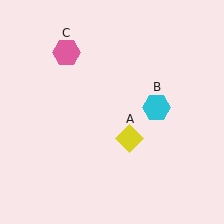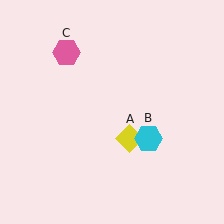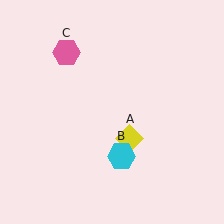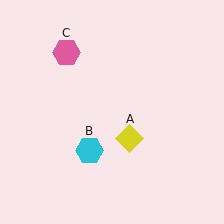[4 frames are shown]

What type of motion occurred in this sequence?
The cyan hexagon (object B) rotated clockwise around the center of the scene.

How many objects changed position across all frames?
1 object changed position: cyan hexagon (object B).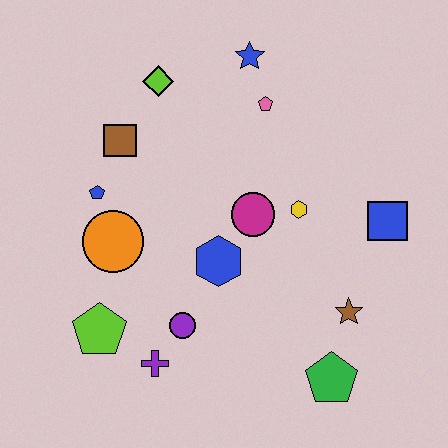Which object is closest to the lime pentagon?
The purple cross is closest to the lime pentagon.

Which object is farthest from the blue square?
The lime pentagon is farthest from the blue square.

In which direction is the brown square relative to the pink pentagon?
The brown square is to the left of the pink pentagon.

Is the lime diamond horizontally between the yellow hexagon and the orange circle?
Yes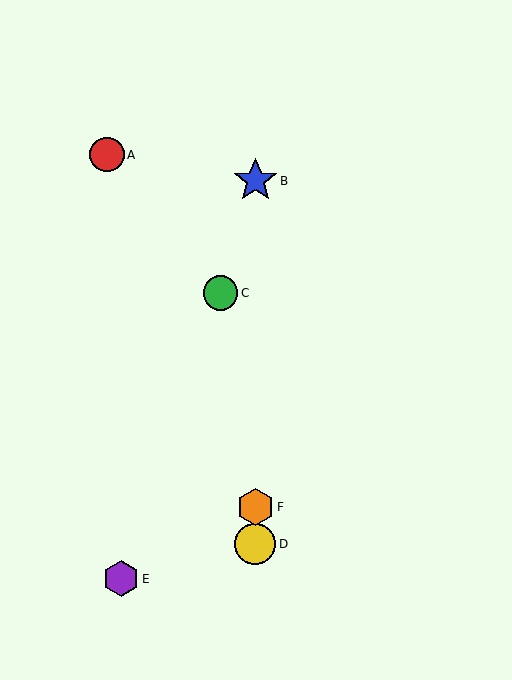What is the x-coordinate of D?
Object D is at x≈255.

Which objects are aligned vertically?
Objects B, D, F are aligned vertically.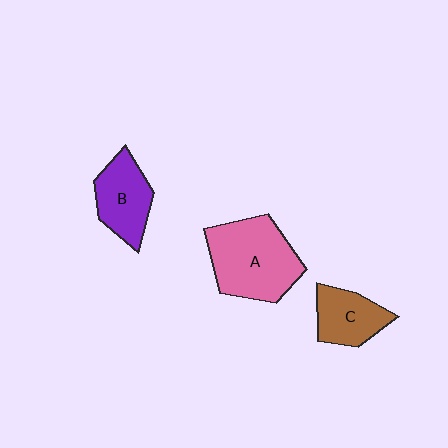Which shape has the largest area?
Shape A (pink).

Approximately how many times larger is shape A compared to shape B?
Approximately 1.6 times.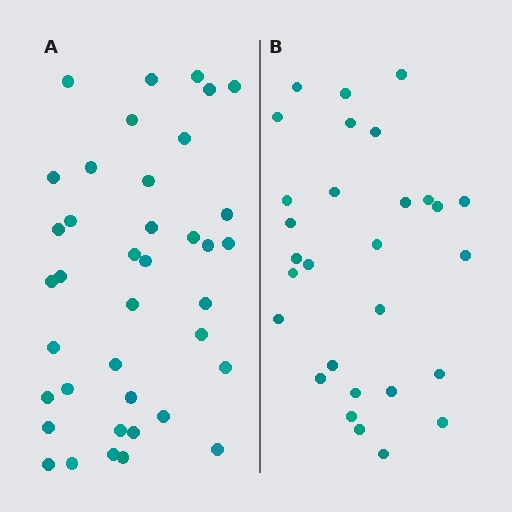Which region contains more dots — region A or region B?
Region A (the left region) has more dots.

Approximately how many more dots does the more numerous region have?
Region A has roughly 10 or so more dots than region B.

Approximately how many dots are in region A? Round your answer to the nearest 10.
About 40 dots. (The exact count is 39, which rounds to 40.)